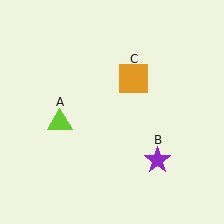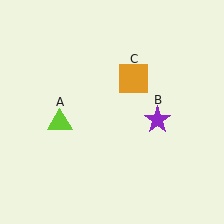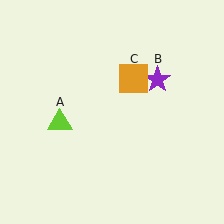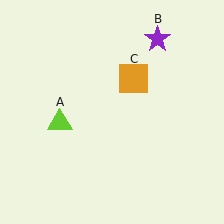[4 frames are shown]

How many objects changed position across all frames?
1 object changed position: purple star (object B).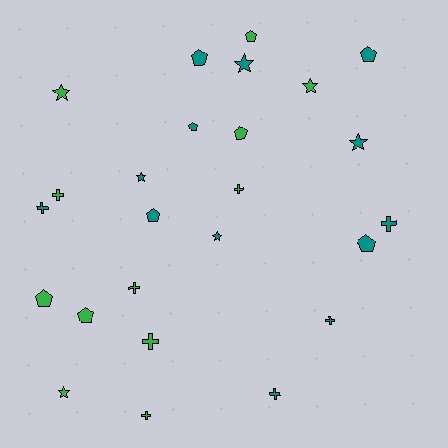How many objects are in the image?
There are 25 objects.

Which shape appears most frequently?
Cross, with 9 objects.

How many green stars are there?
There are 3 green stars.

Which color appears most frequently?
Teal, with 13 objects.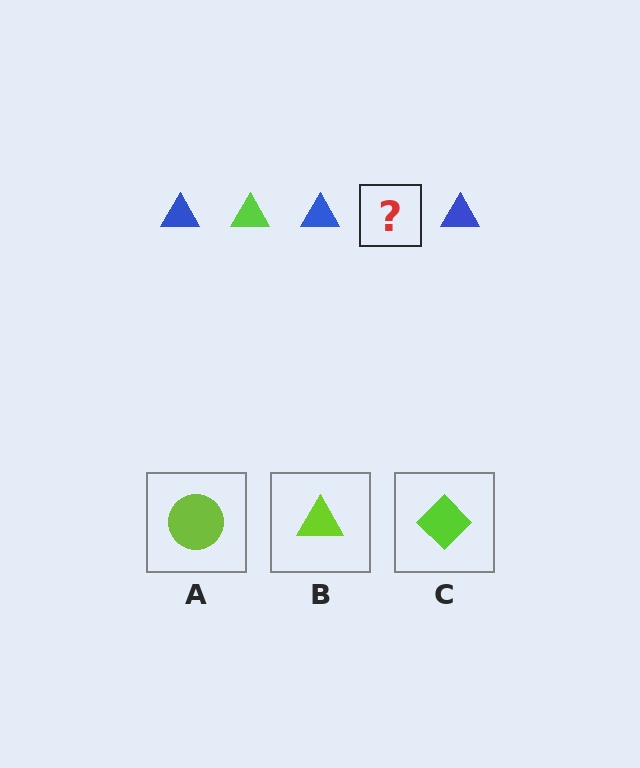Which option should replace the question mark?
Option B.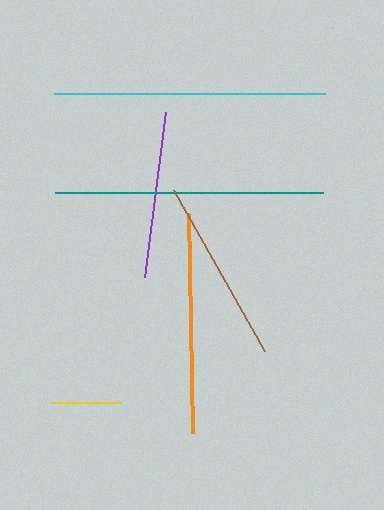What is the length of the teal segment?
The teal segment is approximately 268 pixels long.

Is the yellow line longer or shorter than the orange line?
The orange line is longer than the yellow line.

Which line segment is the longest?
The cyan line is the longest at approximately 270 pixels.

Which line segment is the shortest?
The yellow line is the shortest at approximately 70 pixels.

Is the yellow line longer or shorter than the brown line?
The brown line is longer than the yellow line.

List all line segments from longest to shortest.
From longest to shortest: cyan, teal, orange, brown, purple, yellow.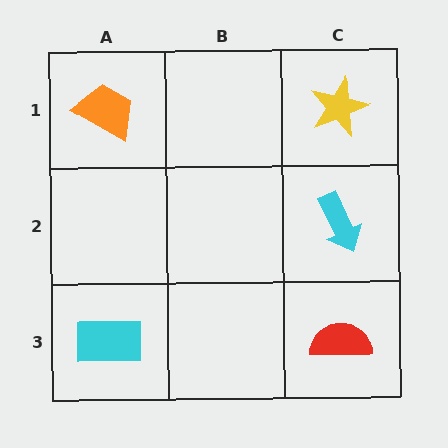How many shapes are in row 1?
2 shapes.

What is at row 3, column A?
A cyan rectangle.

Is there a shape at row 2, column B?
No, that cell is empty.